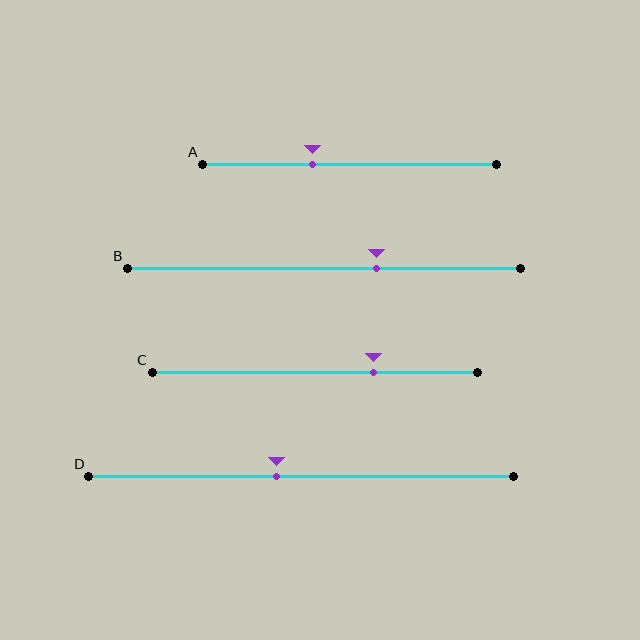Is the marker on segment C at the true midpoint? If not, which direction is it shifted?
No, the marker on segment C is shifted to the right by about 18% of the segment length.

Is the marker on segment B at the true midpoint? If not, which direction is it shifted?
No, the marker on segment B is shifted to the right by about 13% of the segment length.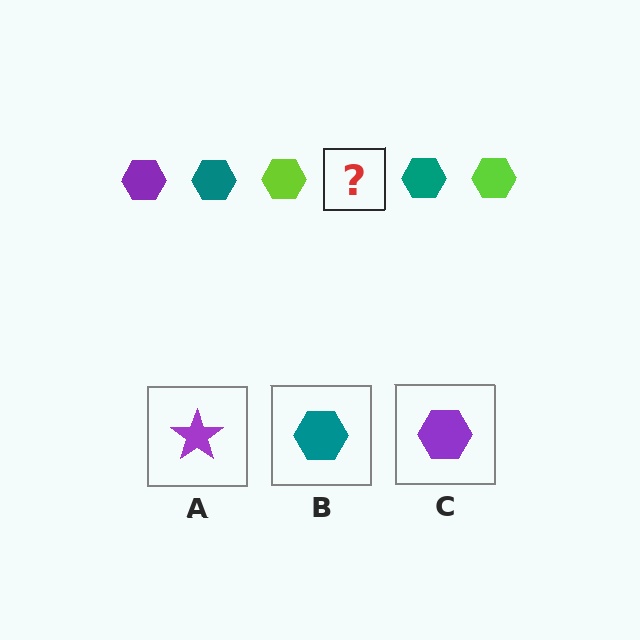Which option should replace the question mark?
Option C.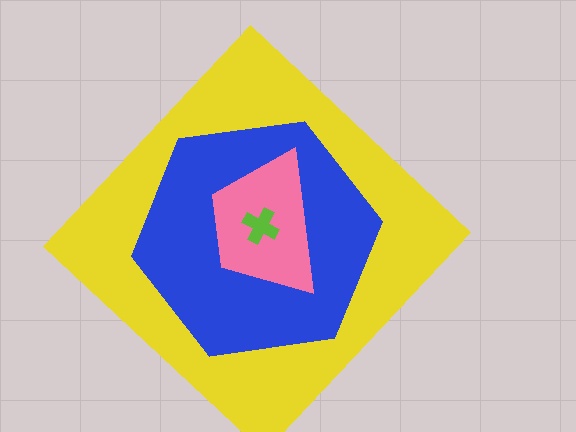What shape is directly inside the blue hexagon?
The pink trapezoid.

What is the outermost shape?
The yellow diamond.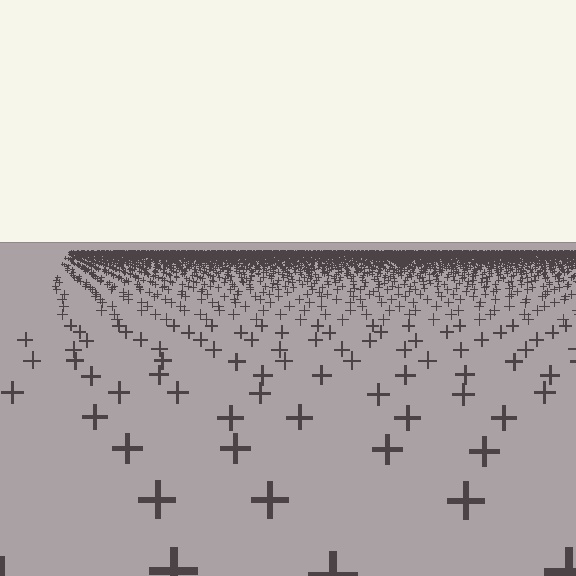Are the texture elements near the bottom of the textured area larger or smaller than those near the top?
Larger. Near the bottom, elements are closer to the viewer and appear at a bigger on-screen size.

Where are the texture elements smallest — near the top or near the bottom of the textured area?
Near the top.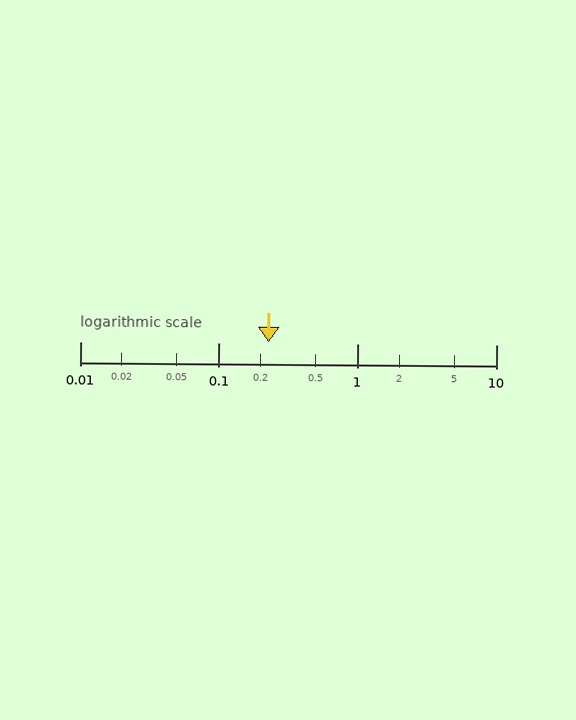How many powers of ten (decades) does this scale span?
The scale spans 3 decades, from 0.01 to 10.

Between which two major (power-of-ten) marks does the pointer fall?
The pointer is between 0.1 and 1.